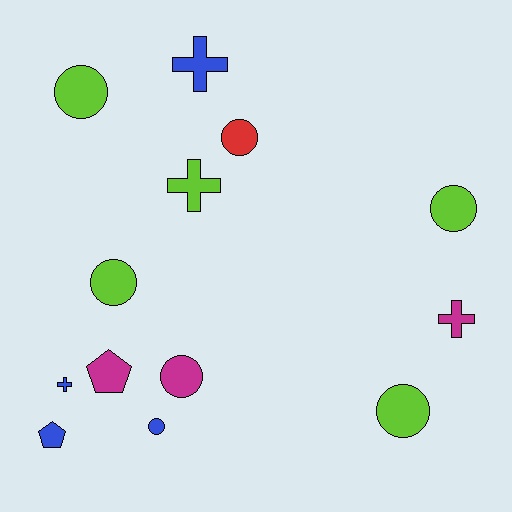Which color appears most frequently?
Lime, with 5 objects.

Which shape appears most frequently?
Circle, with 7 objects.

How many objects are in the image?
There are 13 objects.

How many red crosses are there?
There are no red crosses.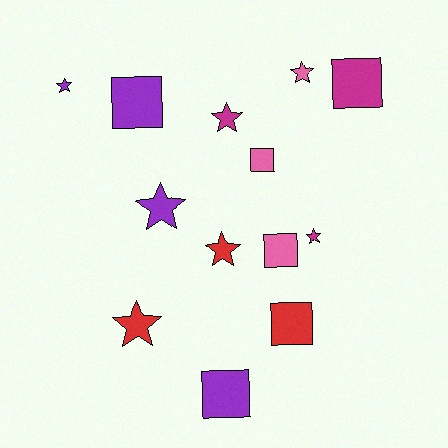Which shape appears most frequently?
Star, with 7 objects.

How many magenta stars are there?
There are 2 magenta stars.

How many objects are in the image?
There are 13 objects.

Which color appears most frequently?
Purple, with 4 objects.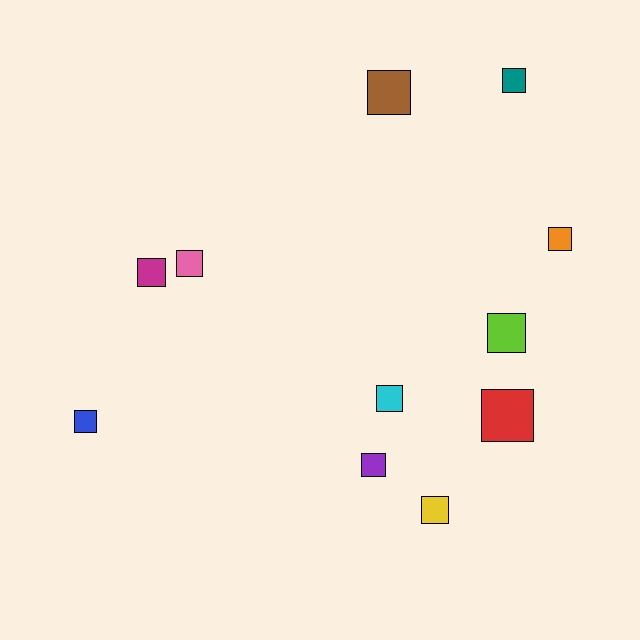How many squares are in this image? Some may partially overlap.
There are 11 squares.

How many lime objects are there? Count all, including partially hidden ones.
There is 1 lime object.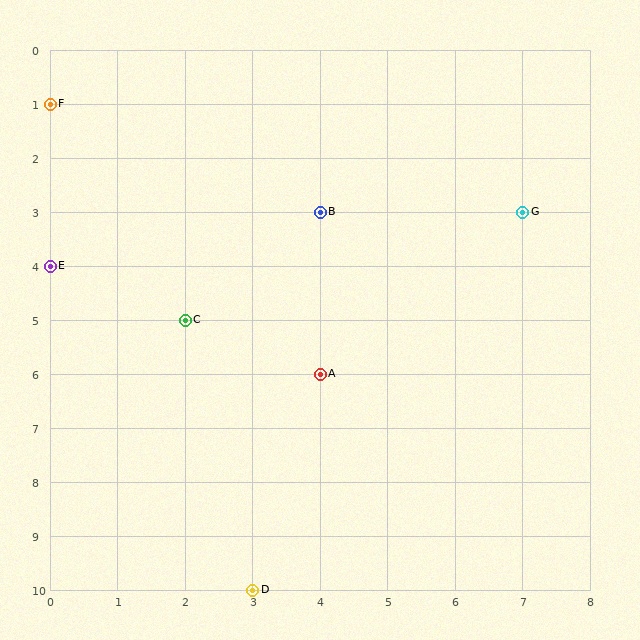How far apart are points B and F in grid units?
Points B and F are 4 columns and 2 rows apart (about 4.5 grid units diagonally).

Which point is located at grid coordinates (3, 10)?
Point D is at (3, 10).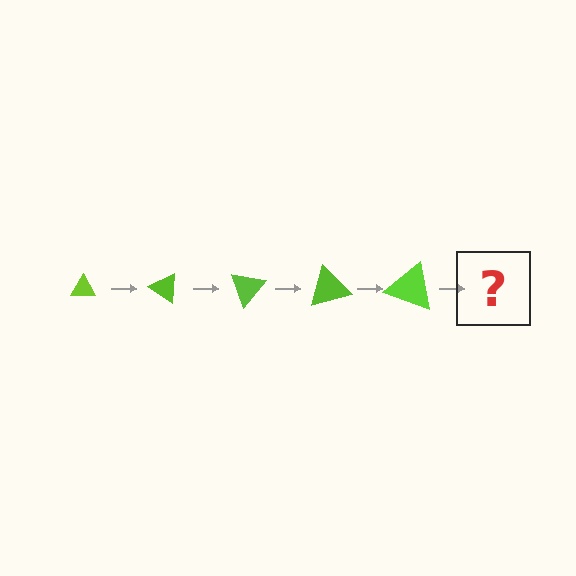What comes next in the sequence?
The next element should be a triangle, larger than the previous one and rotated 175 degrees from the start.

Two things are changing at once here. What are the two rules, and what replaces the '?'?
The two rules are that the triangle grows larger each step and it rotates 35 degrees each step. The '?' should be a triangle, larger than the previous one and rotated 175 degrees from the start.